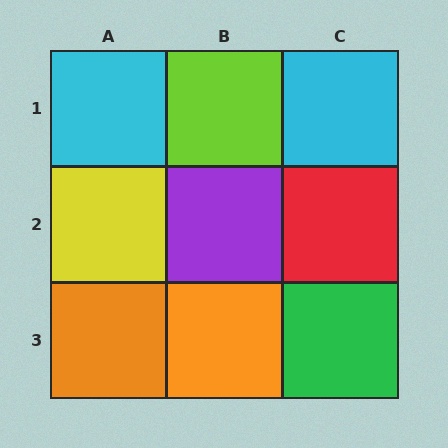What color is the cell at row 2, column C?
Red.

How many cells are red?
1 cell is red.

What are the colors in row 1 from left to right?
Cyan, lime, cyan.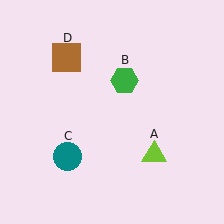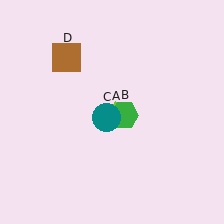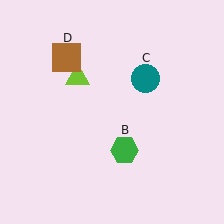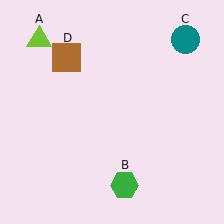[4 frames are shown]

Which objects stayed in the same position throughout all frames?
Brown square (object D) remained stationary.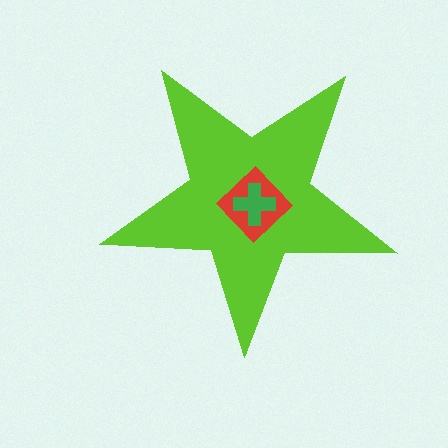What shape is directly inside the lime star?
The red diamond.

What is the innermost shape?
The green cross.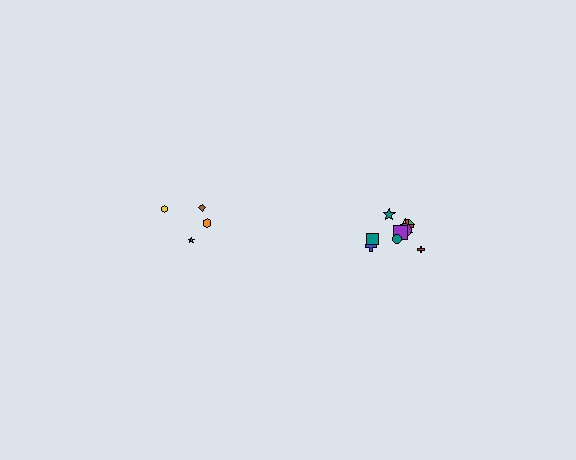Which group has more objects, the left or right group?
The right group.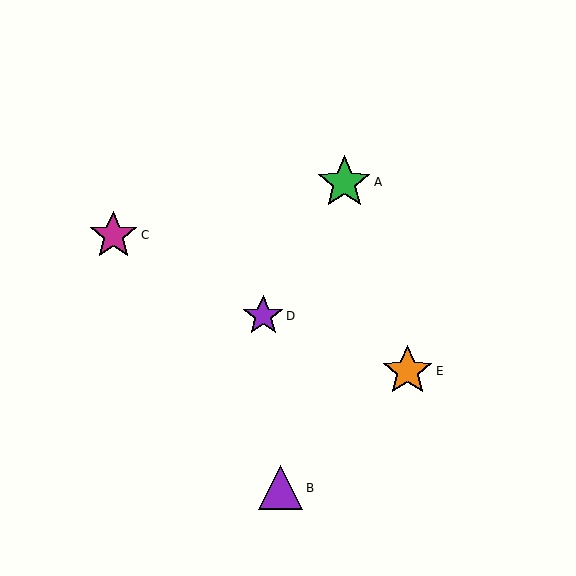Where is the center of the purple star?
The center of the purple star is at (263, 316).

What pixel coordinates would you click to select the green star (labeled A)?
Click at (344, 182) to select the green star A.